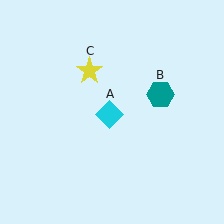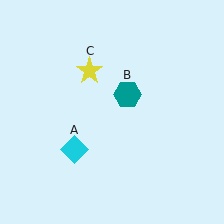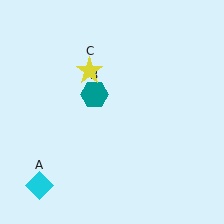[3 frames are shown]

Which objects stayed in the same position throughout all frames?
Yellow star (object C) remained stationary.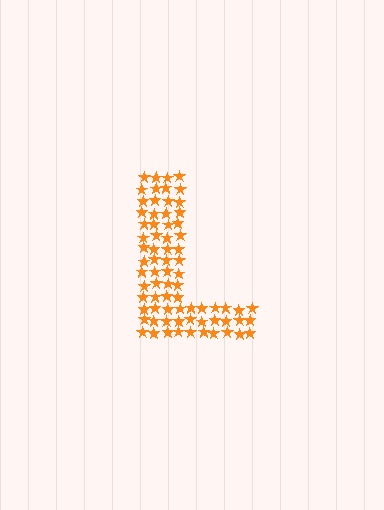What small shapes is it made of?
It is made of small stars.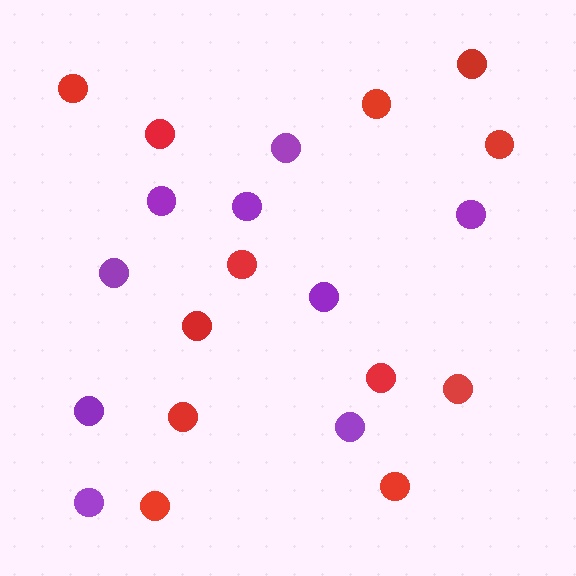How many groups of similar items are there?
There are 2 groups: one group of purple circles (9) and one group of red circles (12).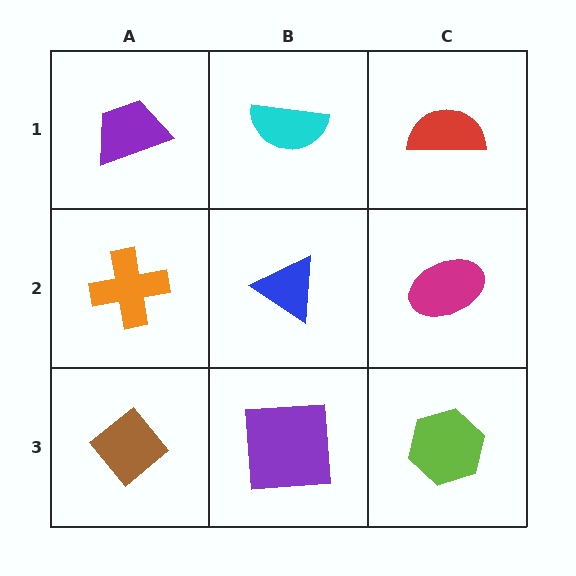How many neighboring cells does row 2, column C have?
3.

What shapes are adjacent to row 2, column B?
A cyan semicircle (row 1, column B), a purple square (row 3, column B), an orange cross (row 2, column A), a magenta ellipse (row 2, column C).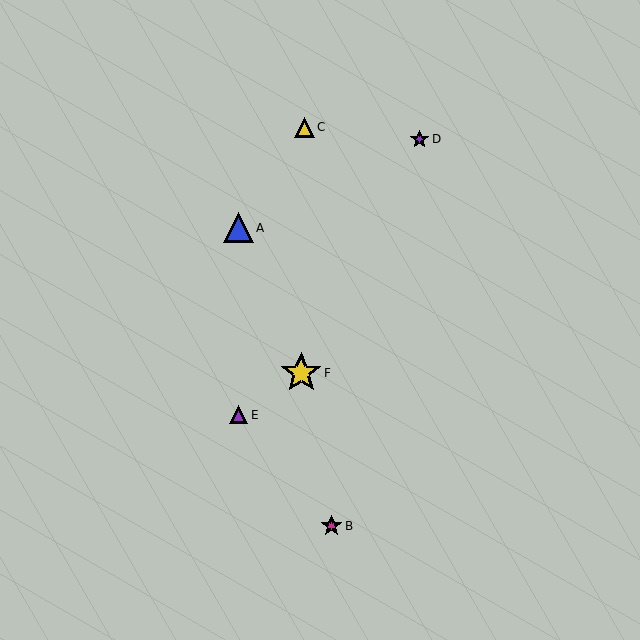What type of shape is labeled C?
Shape C is a yellow triangle.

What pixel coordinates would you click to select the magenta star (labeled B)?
Click at (331, 526) to select the magenta star B.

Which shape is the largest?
The yellow star (labeled F) is the largest.